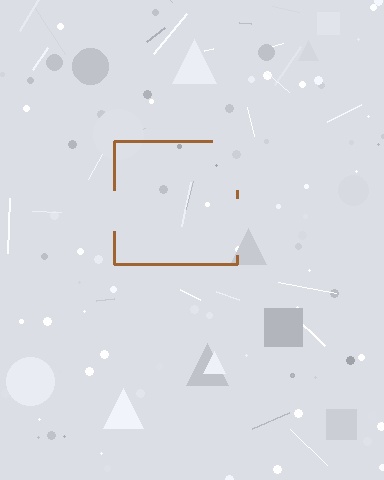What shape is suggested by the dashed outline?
The dashed outline suggests a square.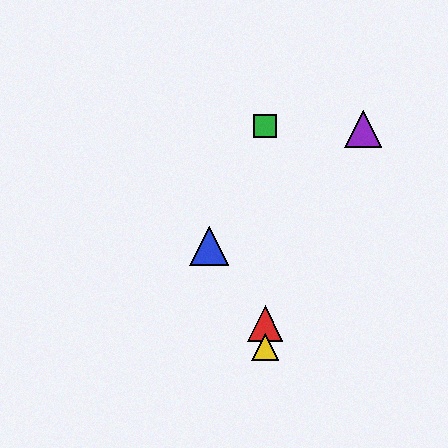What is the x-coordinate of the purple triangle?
The purple triangle is at x≈363.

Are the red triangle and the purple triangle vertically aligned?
No, the red triangle is at x≈265 and the purple triangle is at x≈363.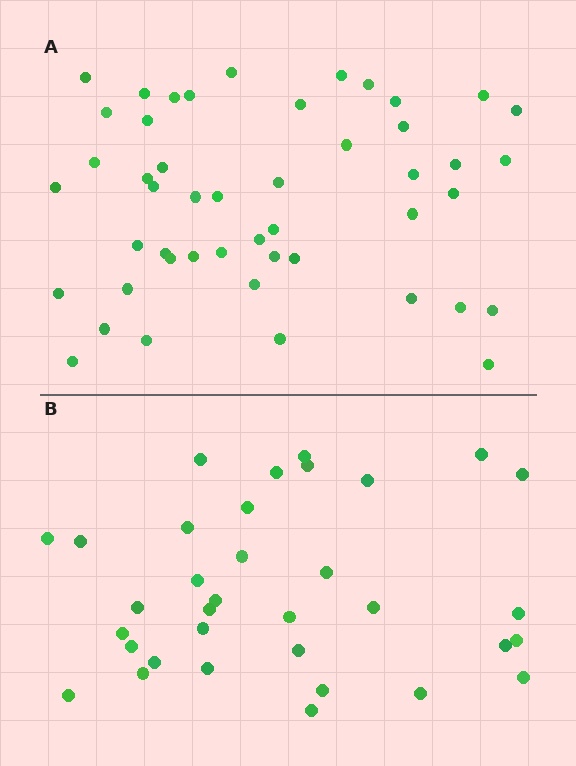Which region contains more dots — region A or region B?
Region A (the top region) has more dots.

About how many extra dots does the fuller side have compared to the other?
Region A has approximately 15 more dots than region B.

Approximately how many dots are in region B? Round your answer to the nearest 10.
About 30 dots. (The exact count is 34, which rounds to 30.)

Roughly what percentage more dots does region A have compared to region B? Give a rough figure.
About 40% more.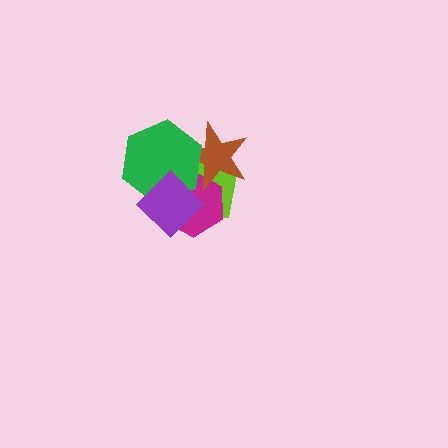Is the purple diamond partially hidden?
No, no other shape covers it.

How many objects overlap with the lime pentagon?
4 objects overlap with the lime pentagon.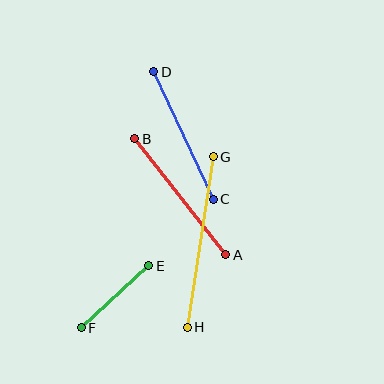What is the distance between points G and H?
The distance is approximately 173 pixels.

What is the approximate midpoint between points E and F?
The midpoint is at approximately (115, 297) pixels.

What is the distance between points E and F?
The distance is approximately 92 pixels.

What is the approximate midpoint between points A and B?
The midpoint is at approximately (180, 197) pixels.